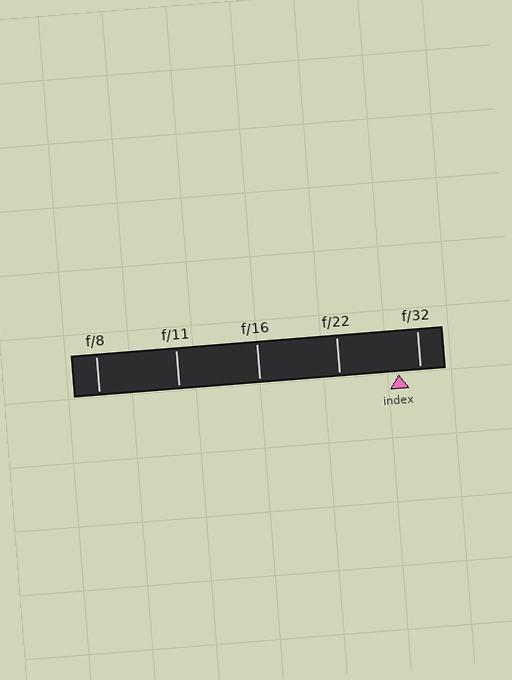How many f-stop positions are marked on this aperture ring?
There are 5 f-stop positions marked.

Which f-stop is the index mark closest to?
The index mark is closest to f/32.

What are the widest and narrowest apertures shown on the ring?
The widest aperture shown is f/8 and the narrowest is f/32.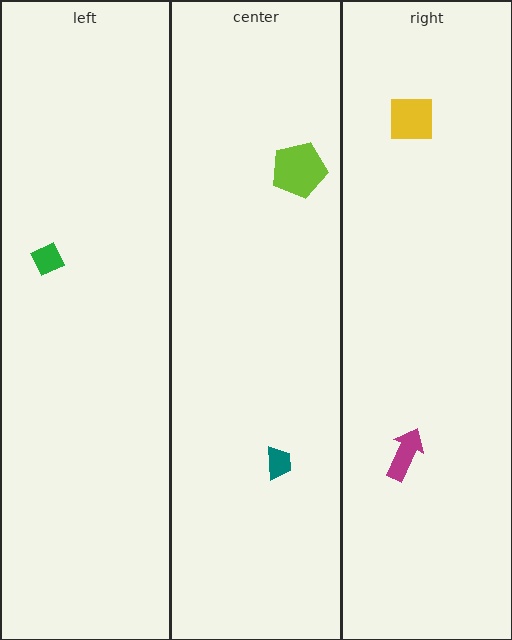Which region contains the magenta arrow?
The right region.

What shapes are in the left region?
The green diamond.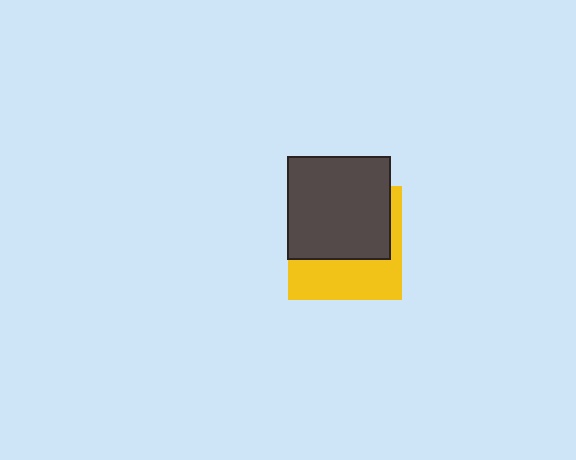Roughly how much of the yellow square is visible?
A small part of it is visible (roughly 41%).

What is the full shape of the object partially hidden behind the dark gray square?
The partially hidden object is a yellow square.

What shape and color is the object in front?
The object in front is a dark gray square.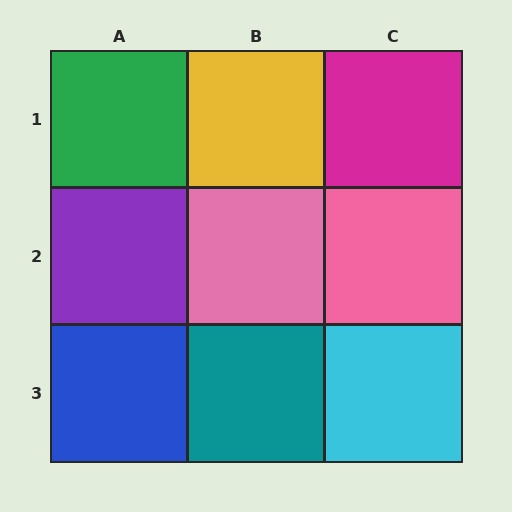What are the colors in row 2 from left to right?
Purple, pink, pink.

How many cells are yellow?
1 cell is yellow.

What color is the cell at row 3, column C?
Cyan.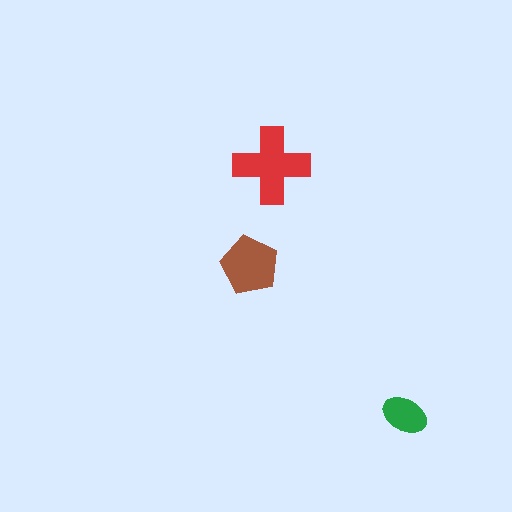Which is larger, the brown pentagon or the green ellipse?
The brown pentagon.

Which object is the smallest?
The green ellipse.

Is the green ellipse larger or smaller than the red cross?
Smaller.